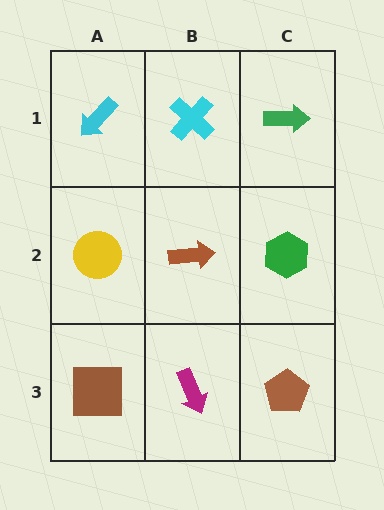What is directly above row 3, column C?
A green hexagon.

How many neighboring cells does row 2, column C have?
3.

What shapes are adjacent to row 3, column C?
A green hexagon (row 2, column C), a magenta arrow (row 3, column B).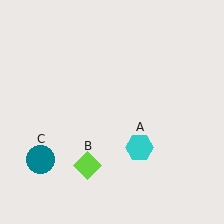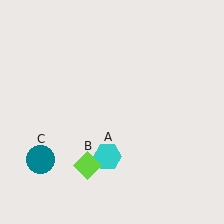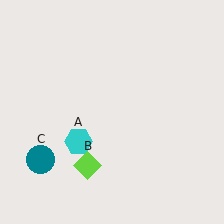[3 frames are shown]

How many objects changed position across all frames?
1 object changed position: cyan hexagon (object A).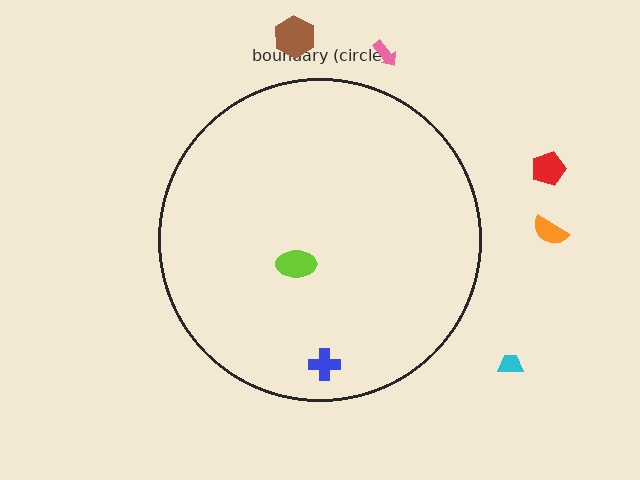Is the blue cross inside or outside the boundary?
Inside.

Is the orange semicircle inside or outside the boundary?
Outside.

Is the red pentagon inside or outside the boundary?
Outside.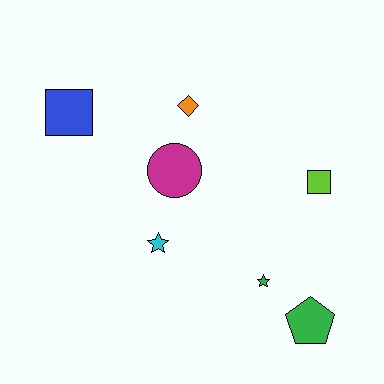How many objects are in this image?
There are 7 objects.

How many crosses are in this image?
There are no crosses.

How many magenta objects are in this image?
There is 1 magenta object.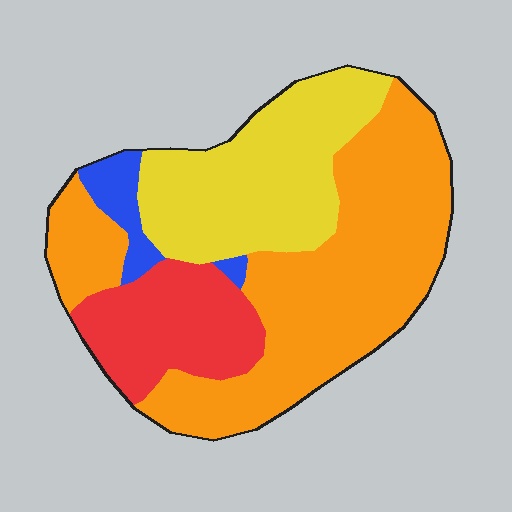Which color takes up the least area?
Blue, at roughly 5%.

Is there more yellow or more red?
Yellow.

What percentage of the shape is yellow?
Yellow takes up about one quarter (1/4) of the shape.